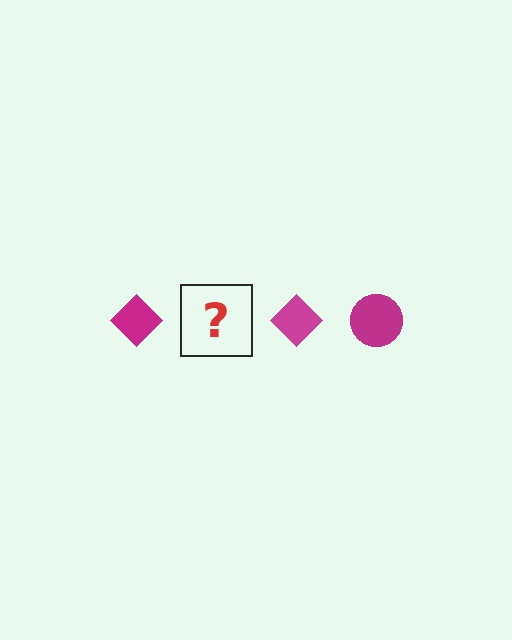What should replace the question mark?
The question mark should be replaced with a magenta circle.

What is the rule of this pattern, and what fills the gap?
The rule is that the pattern cycles through diamond, circle shapes in magenta. The gap should be filled with a magenta circle.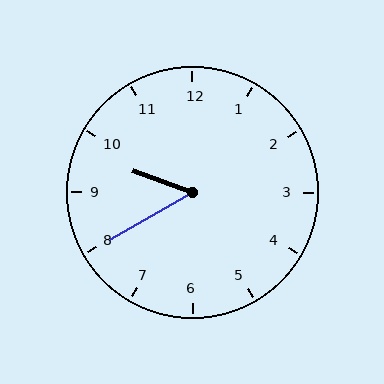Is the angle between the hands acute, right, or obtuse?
It is acute.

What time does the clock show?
9:40.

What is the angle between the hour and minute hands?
Approximately 50 degrees.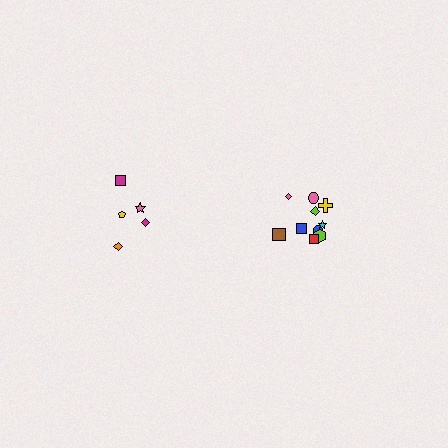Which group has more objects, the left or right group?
The right group.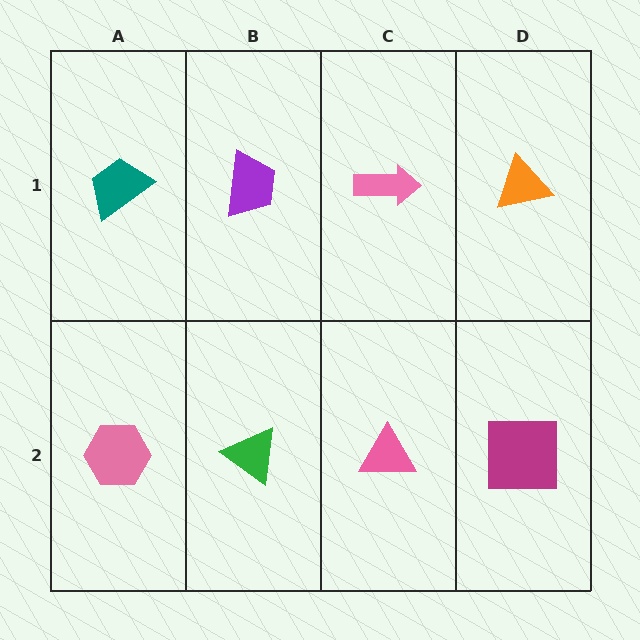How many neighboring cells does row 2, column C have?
3.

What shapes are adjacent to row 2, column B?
A purple trapezoid (row 1, column B), a pink hexagon (row 2, column A), a pink triangle (row 2, column C).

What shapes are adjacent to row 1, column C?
A pink triangle (row 2, column C), a purple trapezoid (row 1, column B), an orange triangle (row 1, column D).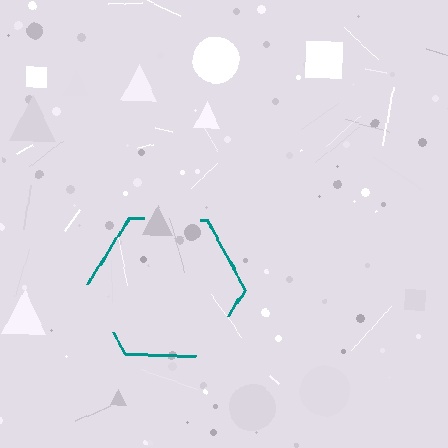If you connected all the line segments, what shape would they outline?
They would outline a hexagon.